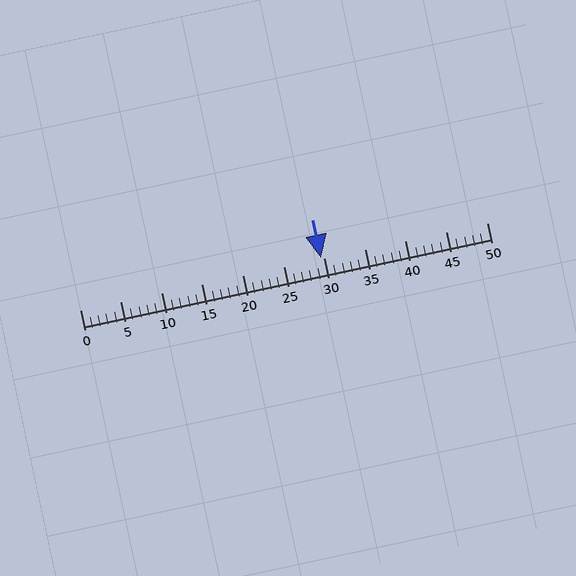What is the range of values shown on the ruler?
The ruler shows values from 0 to 50.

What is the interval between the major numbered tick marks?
The major tick marks are spaced 5 units apart.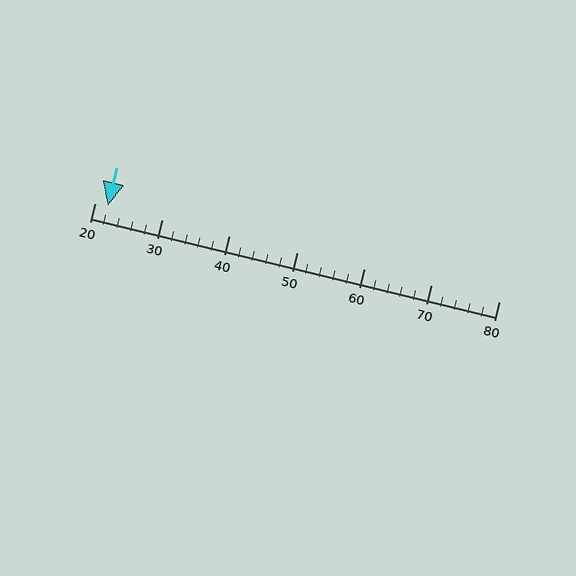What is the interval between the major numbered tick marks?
The major tick marks are spaced 10 units apart.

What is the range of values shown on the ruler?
The ruler shows values from 20 to 80.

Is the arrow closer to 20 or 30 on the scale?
The arrow is closer to 20.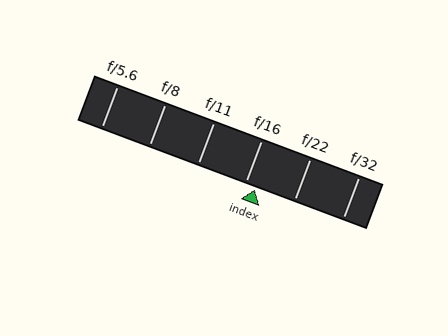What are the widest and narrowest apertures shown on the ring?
The widest aperture shown is f/5.6 and the narrowest is f/32.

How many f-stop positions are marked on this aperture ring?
There are 6 f-stop positions marked.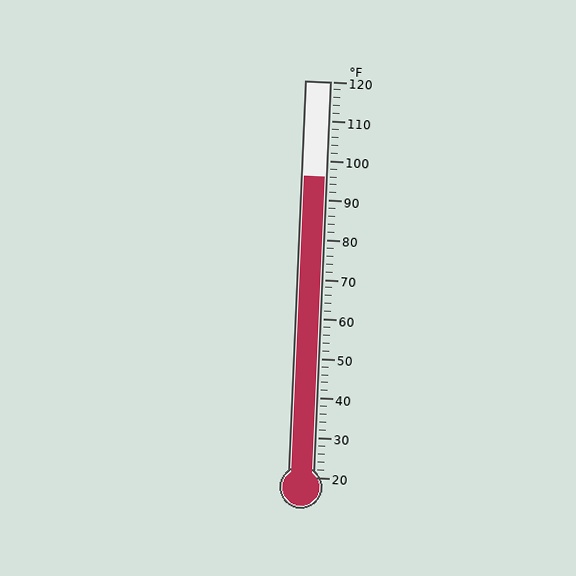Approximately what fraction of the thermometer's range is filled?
The thermometer is filled to approximately 75% of its range.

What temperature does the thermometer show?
The thermometer shows approximately 96°F.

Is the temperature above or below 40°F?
The temperature is above 40°F.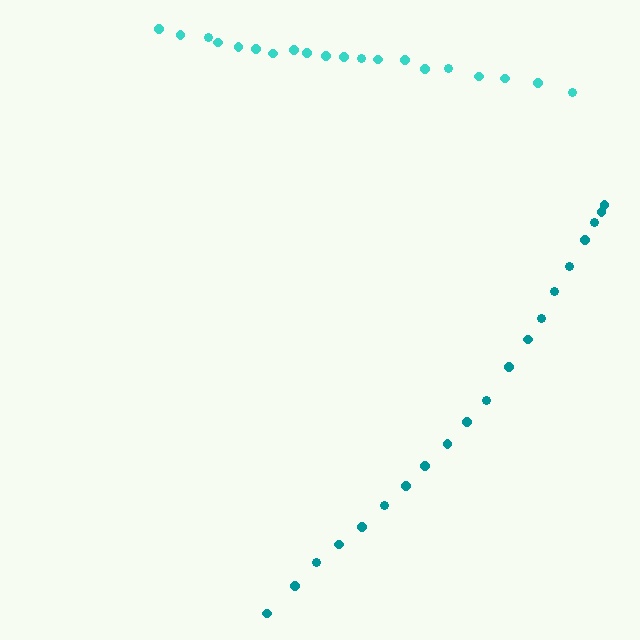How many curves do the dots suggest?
There are 2 distinct paths.